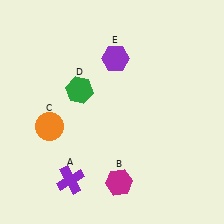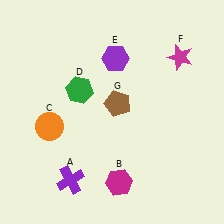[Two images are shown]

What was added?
A magenta star (F), a brown pentagon (G) were added in Image 2.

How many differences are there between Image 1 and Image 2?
There are 2 differences between the two images.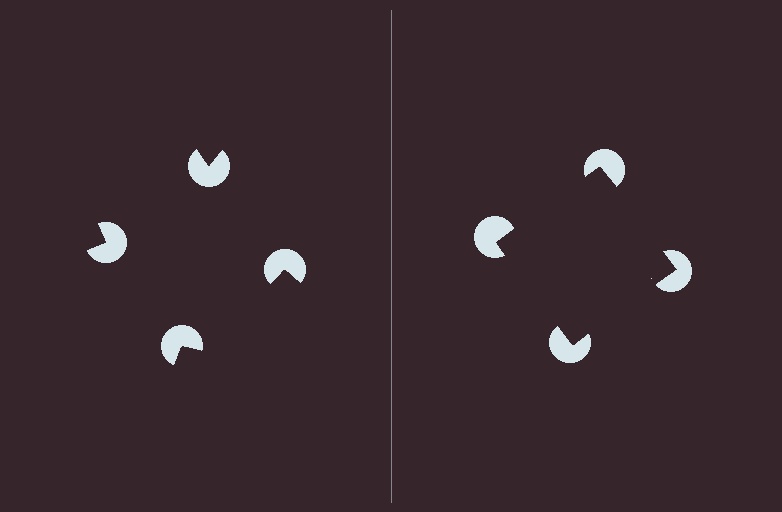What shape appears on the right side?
An illusory square.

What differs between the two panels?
The pac-man discs are positioned identically on both sides; only the wedge orientations differ. On the right they align to a square; on the left they are misaligned.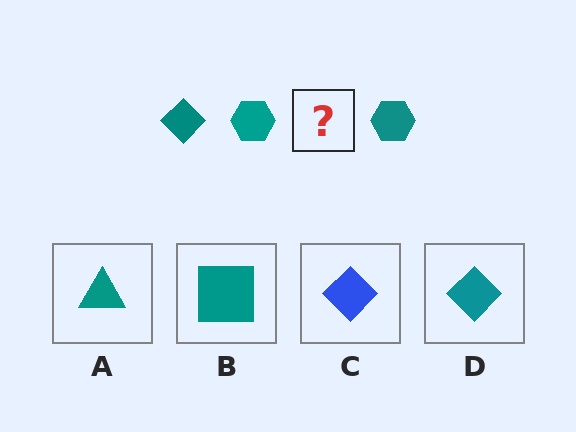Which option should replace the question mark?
Option D.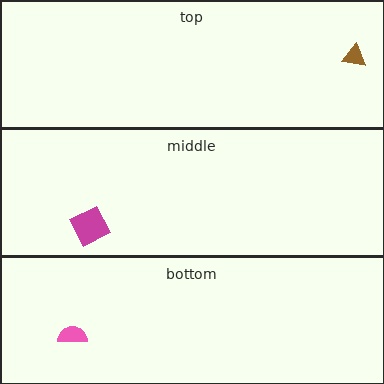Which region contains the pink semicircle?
The bottom region.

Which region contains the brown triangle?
The top region.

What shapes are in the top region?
The brown triangle.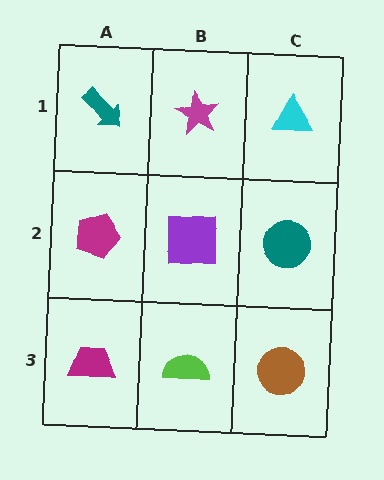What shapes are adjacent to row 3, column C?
A teal circle (row 2, column C), a lime semicircle (row 3, column B).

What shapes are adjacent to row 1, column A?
A magenta pentagon (row 2, column A), a magenta star (row 1, column B).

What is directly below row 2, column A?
A magenta trapezoid.